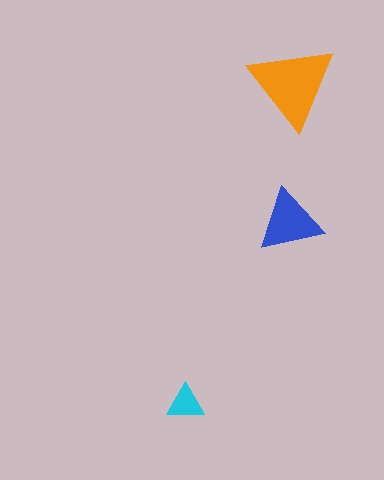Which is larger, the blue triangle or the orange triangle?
The orange one.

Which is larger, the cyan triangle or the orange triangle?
The orange one.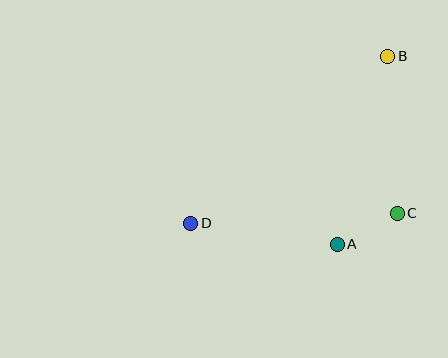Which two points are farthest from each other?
Points B and D are farthest from each other.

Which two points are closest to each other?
Points A and C are closest to each other.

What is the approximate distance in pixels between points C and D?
The distance between C and D is approximately 207 pixels.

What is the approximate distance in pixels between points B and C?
The distance between B and C is approximately 158 pixels.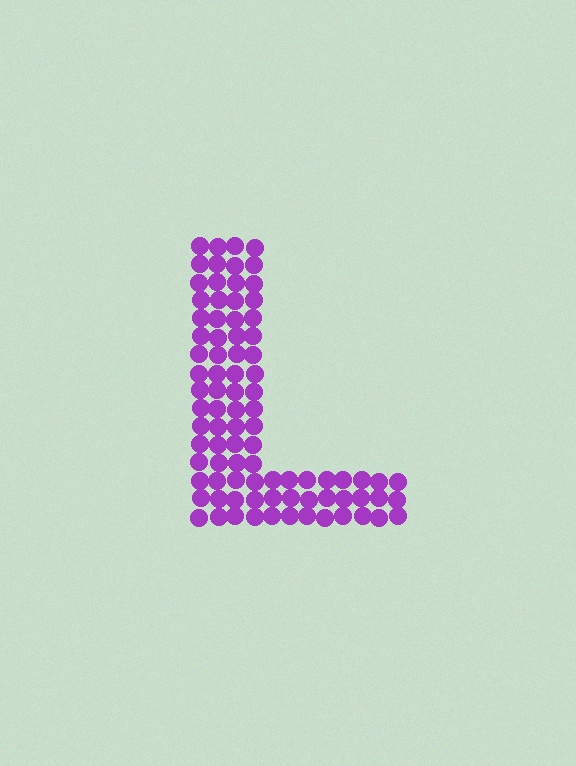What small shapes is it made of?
It is made of small circles.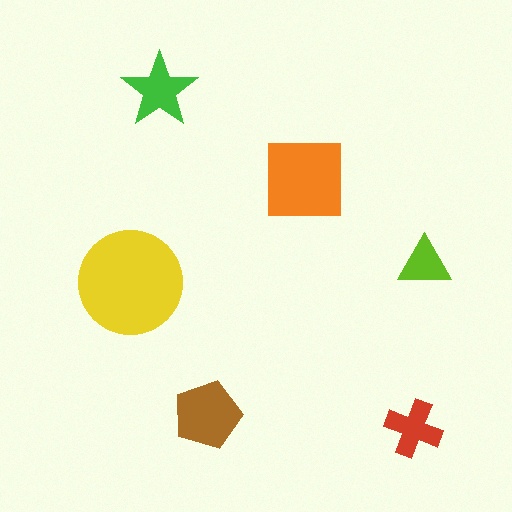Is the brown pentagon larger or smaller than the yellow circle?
Smaller.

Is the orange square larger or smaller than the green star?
Larger.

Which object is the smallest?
The lime triangle.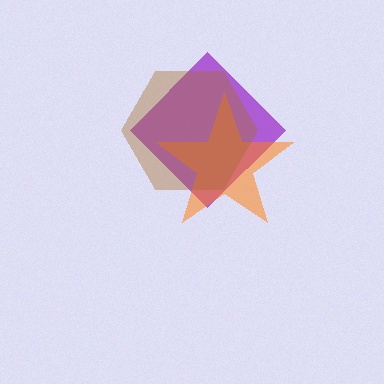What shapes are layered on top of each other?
The layered shapes are: a purple diamond, an orange star, a brown hexagon.